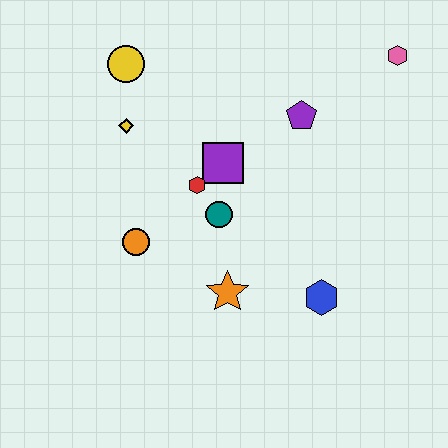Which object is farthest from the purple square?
The pink hexagon is farthest from the purple square.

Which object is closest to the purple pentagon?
The purple square is closest to the purple pentagon.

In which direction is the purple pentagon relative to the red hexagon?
The purple pentagon is to the right of the red hexagon.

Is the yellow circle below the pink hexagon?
Yes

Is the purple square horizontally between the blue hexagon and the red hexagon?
Yes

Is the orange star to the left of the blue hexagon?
Yes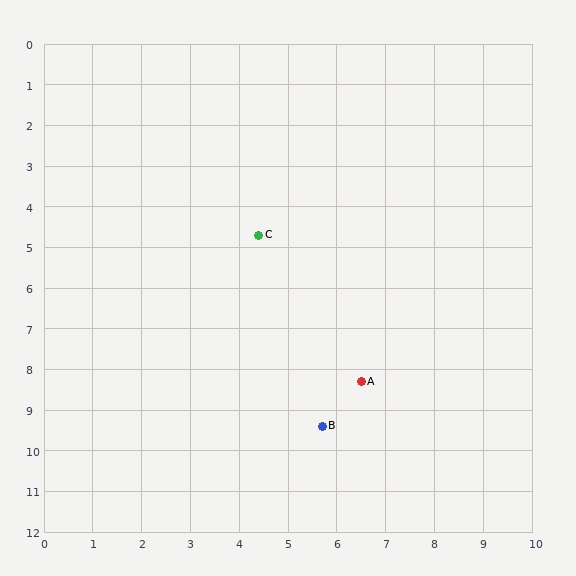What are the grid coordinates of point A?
Point A is at approximately (6.5, 8.3).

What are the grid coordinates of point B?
Point B is at approximately (5.7, 9.4).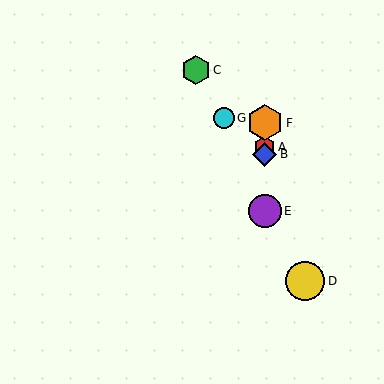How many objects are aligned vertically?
4 objects (A, B, E, F) are aligned vertically.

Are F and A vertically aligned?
Yes, both are at x≈265.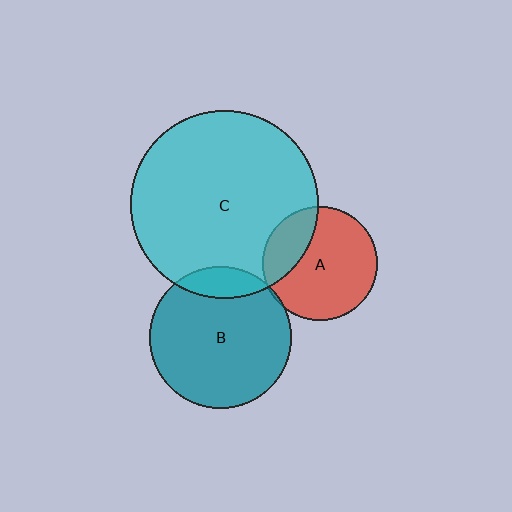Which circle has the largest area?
Circle C (cyan).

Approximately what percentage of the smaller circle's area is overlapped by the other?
Approximately 15%.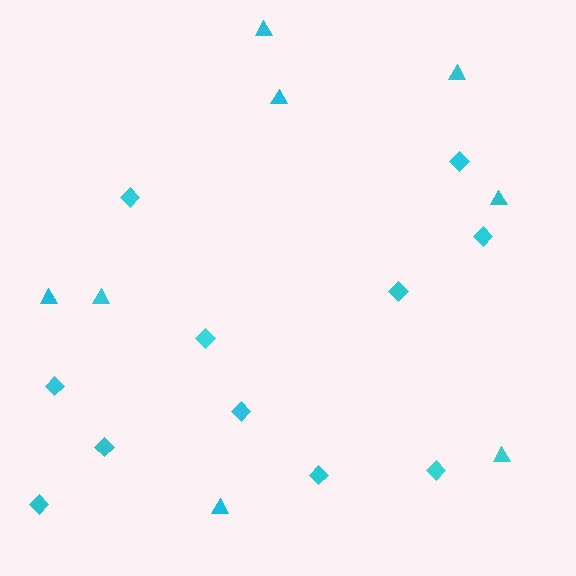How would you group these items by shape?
There are 2 groups: one group of diamonds (11) and one group of triangles (8).